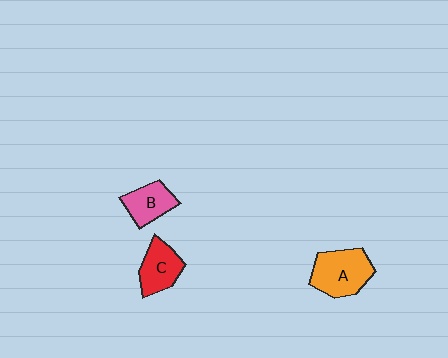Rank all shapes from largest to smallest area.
From largest to smallest: A (orange), C (red), B (pink).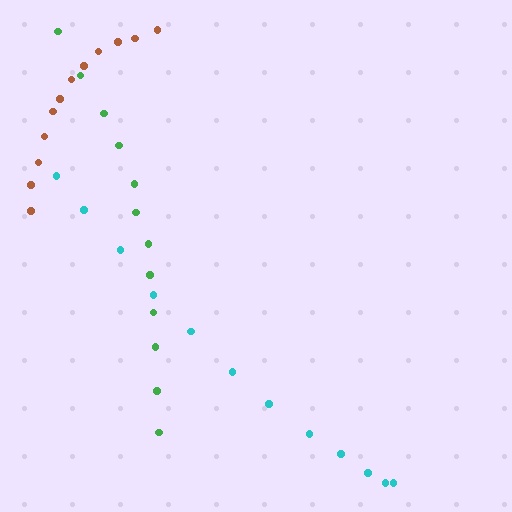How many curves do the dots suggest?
There are 3 distinct paths.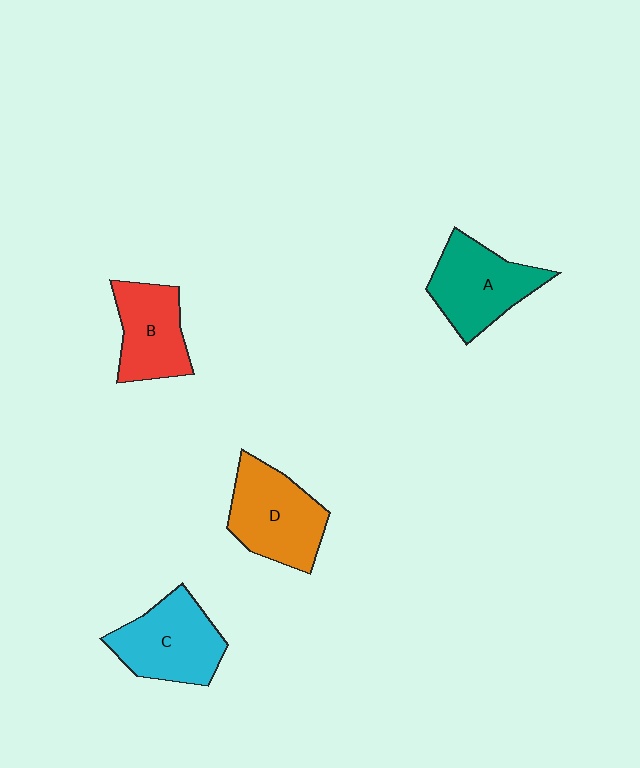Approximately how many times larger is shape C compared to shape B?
Approximately 1.2 times.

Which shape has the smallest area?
Shape B (red).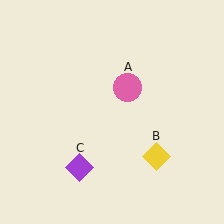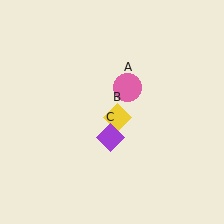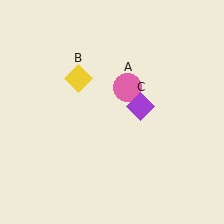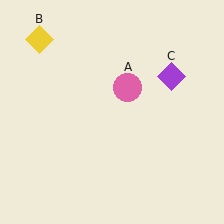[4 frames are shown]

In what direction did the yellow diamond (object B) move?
The yellow diamond (object B) moved up and to the left.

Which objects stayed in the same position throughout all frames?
Pink circle (object A) remained stationary.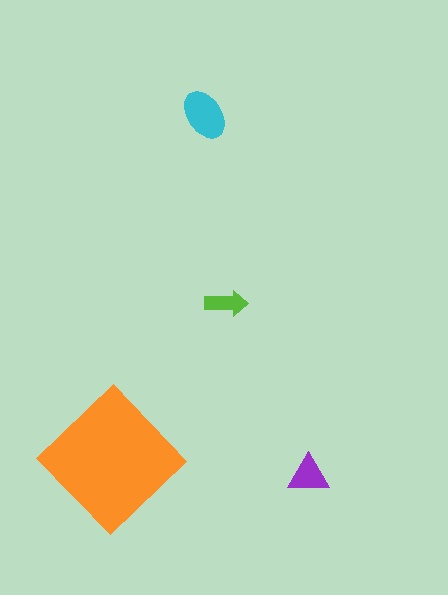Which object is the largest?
The orange diamond.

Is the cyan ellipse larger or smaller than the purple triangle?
Larger.